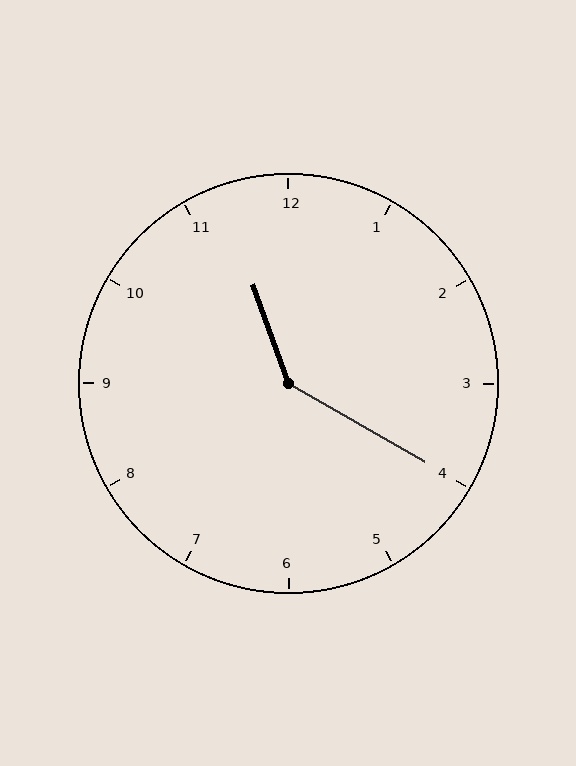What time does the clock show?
11:20.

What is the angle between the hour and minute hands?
Approximately 140 degrees.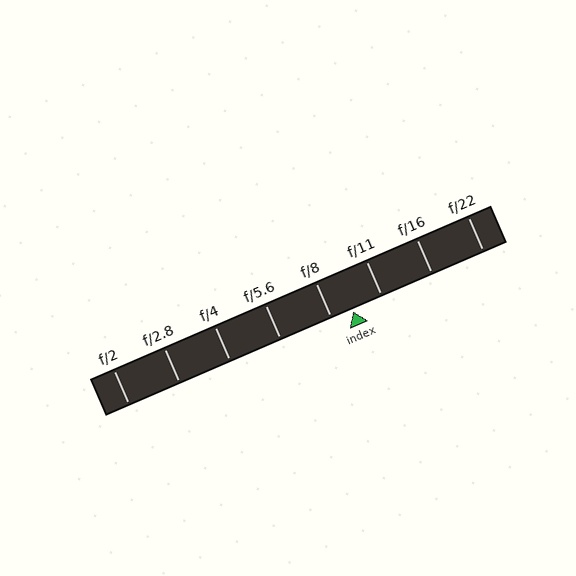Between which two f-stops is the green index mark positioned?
The index mark is between f/8 and f/11.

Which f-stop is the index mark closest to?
The index mark is closest to f/8.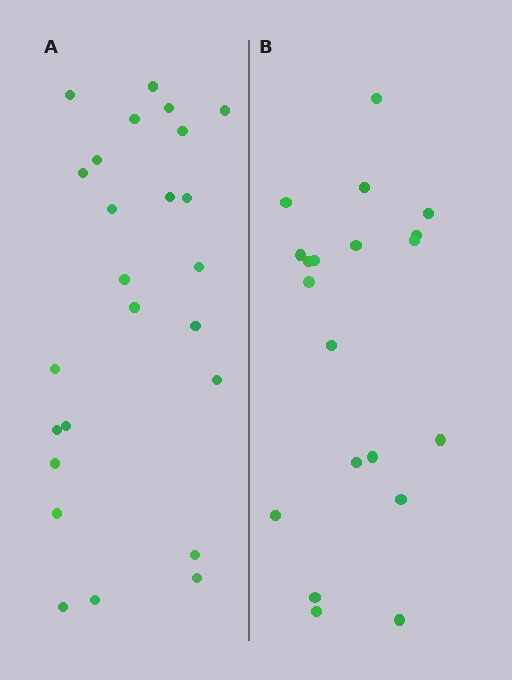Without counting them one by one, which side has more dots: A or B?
Region A (the left region) has more dots.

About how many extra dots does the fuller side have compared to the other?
Region A has about 5 more dots than region B.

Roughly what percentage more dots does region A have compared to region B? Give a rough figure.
About 25% more.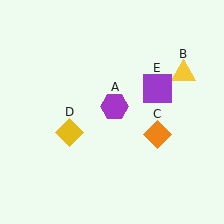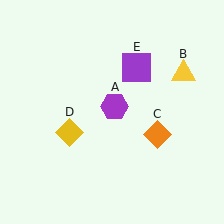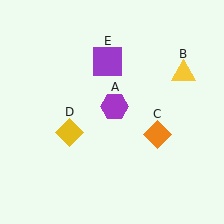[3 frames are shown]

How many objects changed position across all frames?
1 object changed position: purple square (object E).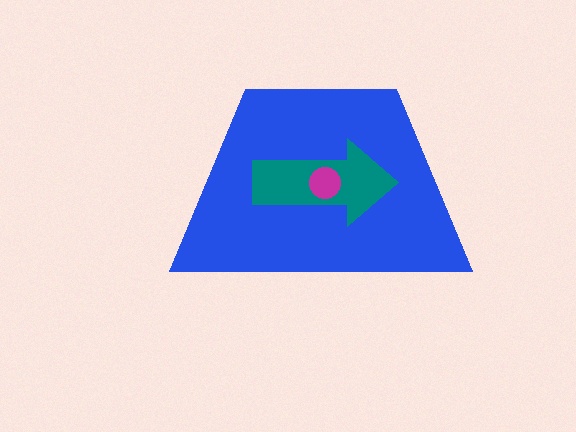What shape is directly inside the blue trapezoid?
The teal arrow.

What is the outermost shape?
The blue trapezoid.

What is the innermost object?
The magenta circle.